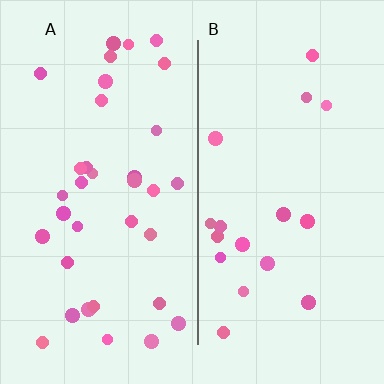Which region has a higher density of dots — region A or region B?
A (the left).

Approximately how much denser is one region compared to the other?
Approximately 2.0× — region A over region B.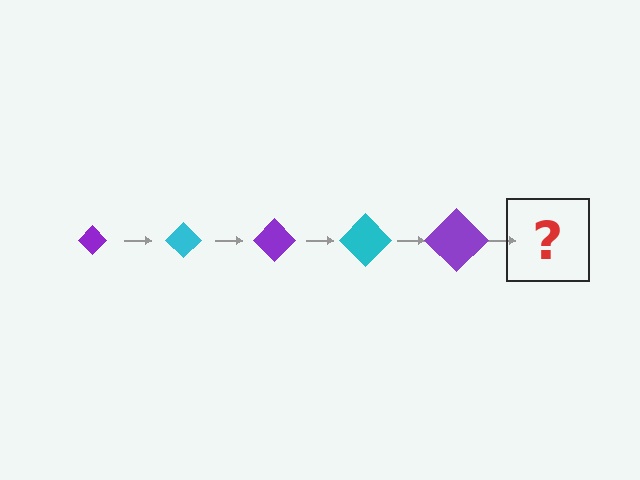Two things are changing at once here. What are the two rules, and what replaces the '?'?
The two rules are that the diamond grows larger each step and the color cycles through purple and cyan. The '?' should be a cyan diamond, larger than the previous one.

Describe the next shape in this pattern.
It should be a cyan diamond, larger than the previous one.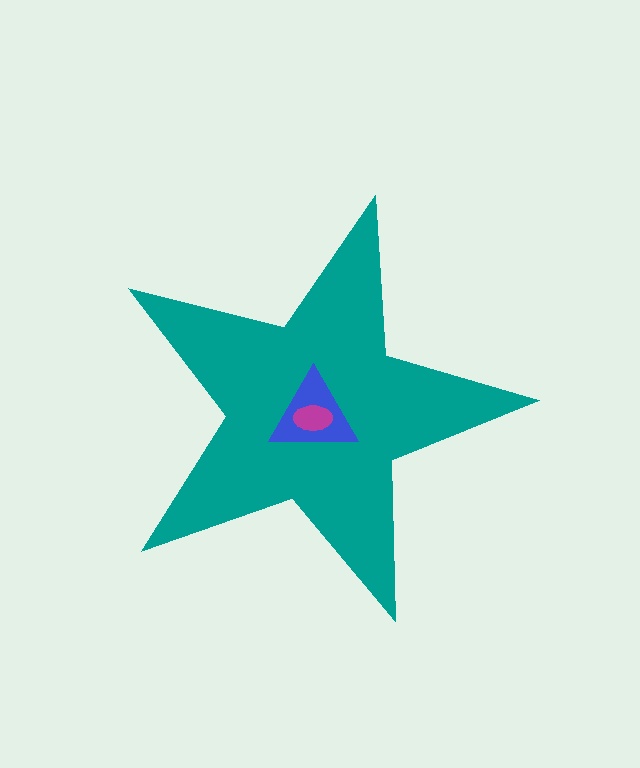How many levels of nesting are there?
3.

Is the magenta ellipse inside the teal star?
Yes.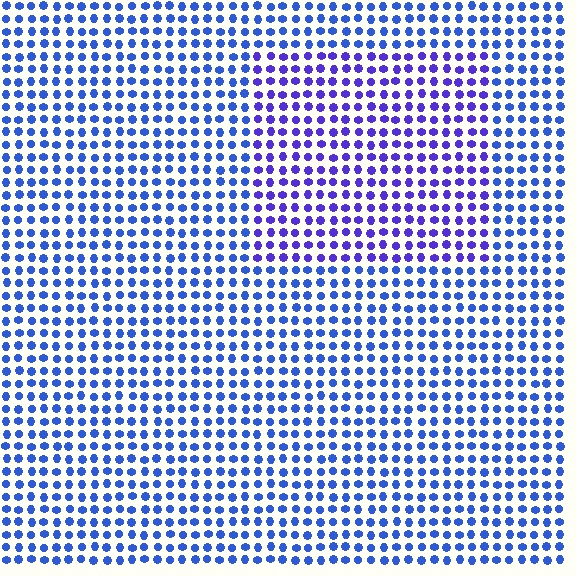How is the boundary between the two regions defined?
The boundary is defined purely by a slight shift in hue (about 29 degrees). Spacing, size, and orientation are identical on both sides.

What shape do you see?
I see a rectangle.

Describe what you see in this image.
The image is filled with small blue elements in a uniform arrangement. A rectangle-shaped region is visible where the elements are tinted to a slightly different hue, forming a subtle color boundary.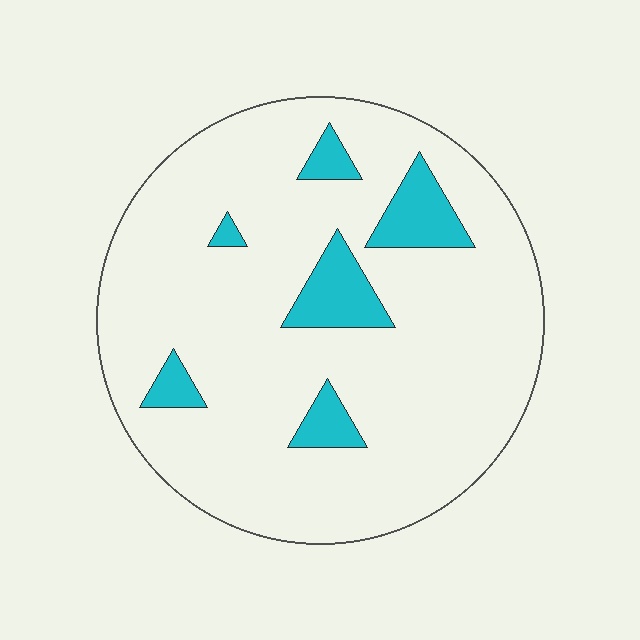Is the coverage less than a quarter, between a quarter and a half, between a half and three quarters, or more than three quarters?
Less than a quarter.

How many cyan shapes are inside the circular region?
6.